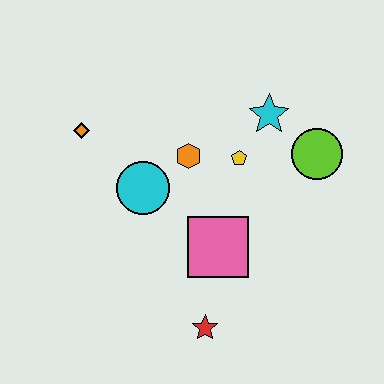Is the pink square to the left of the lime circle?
Yes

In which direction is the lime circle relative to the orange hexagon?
The lime circle is to the right of the orange hexagon.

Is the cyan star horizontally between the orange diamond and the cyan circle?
No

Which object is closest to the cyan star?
The yellow pentagon is closest to the cyan star.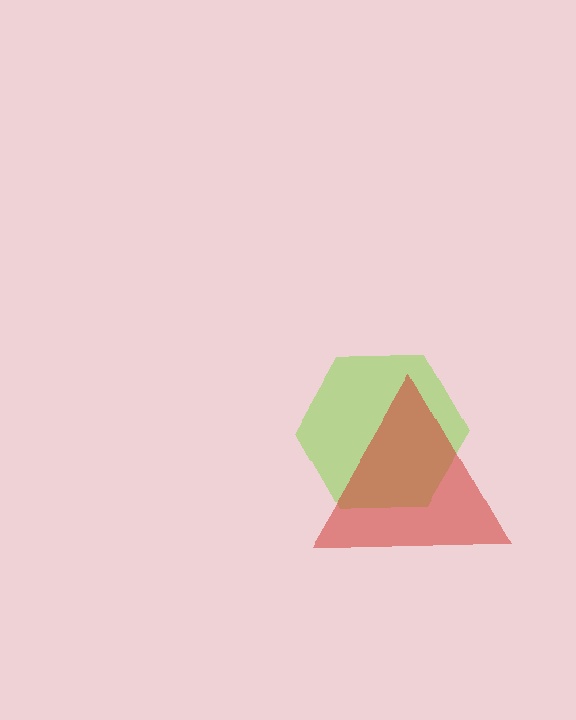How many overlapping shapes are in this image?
There are 2 overlapping shapes in the image.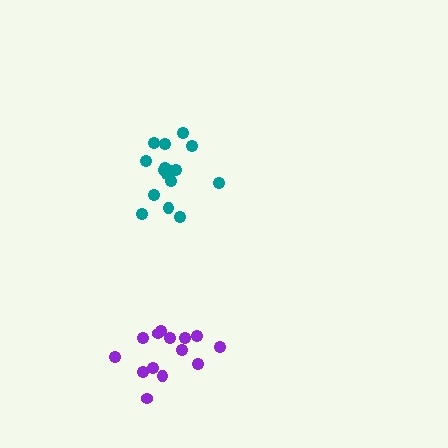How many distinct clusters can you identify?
There are 2 distinct clusters.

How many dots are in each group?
Group 1: 16 dots, Group 2: 14 dots (30 total).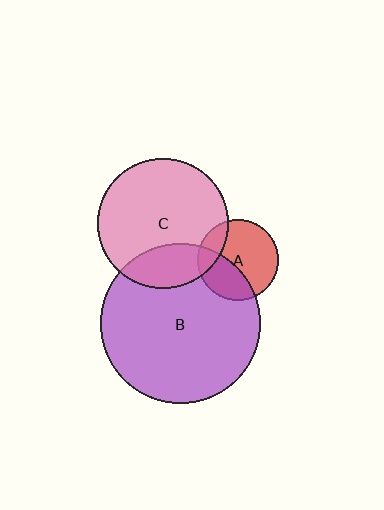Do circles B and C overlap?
Yes.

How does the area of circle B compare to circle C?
Approximately 1.5 times.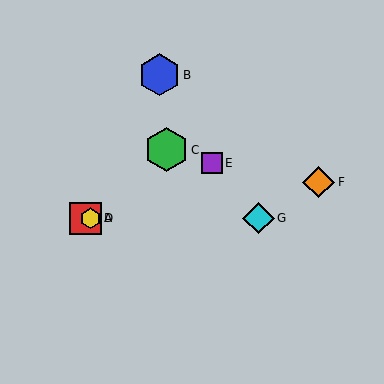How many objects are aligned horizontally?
3 objects (A, D, G) are aligned horizontally.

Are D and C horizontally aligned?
No, D is at y≈218 and C is at y≈150.